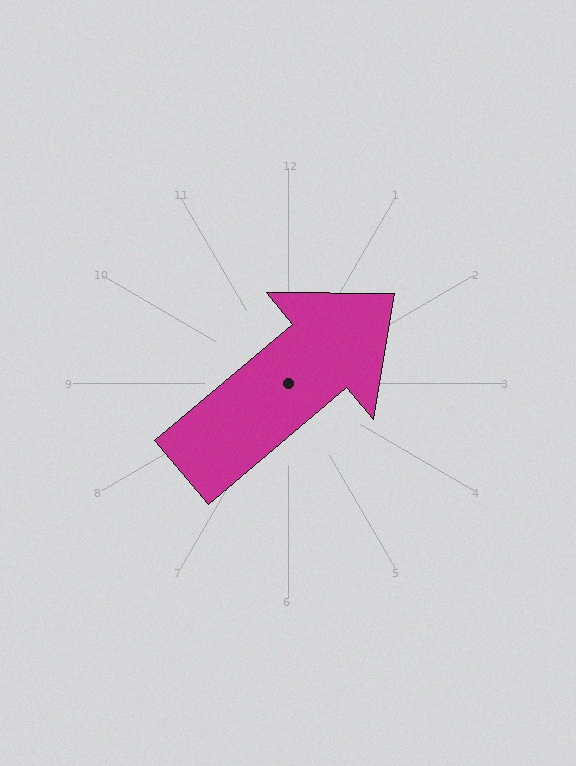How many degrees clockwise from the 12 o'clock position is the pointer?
Approximately 50 degrees.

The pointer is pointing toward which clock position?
Roughly 2 o'clock.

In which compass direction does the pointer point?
Northeast.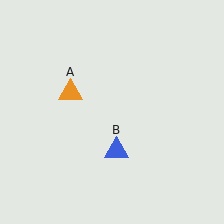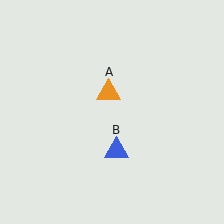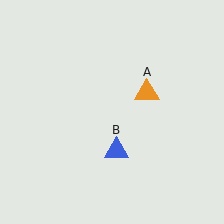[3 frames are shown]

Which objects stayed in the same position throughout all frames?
Blue triangle (object B) remained stationary.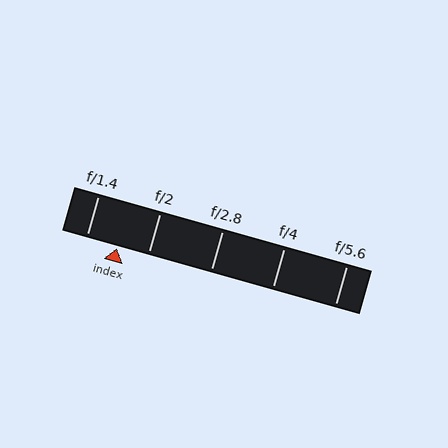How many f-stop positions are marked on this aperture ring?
There are 5 f-stop positions marked.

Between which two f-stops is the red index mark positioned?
The index mark is between f/1.4 and f/2.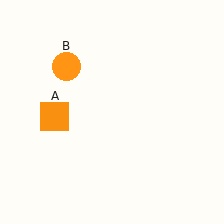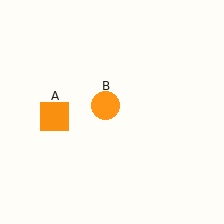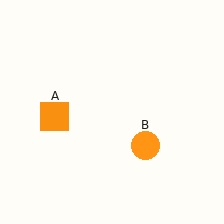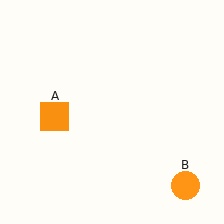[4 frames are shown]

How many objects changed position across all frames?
1 object changed position: orange circle (object B).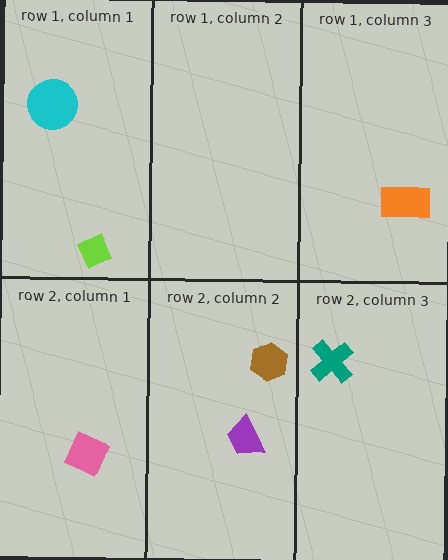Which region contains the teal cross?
The row 2, column 3 region.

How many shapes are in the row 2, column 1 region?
1.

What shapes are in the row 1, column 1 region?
The cyan circle, the lime diamond.